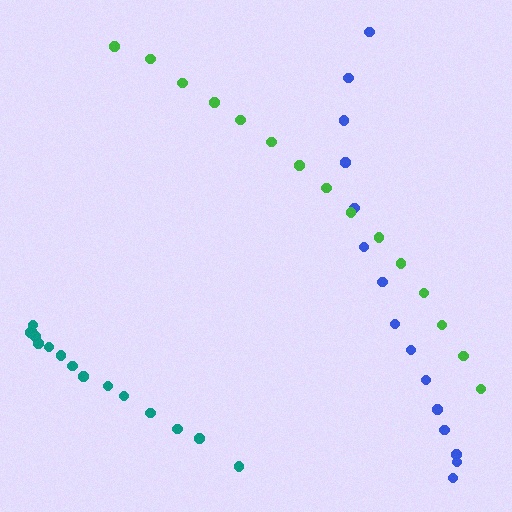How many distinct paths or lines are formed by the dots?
There are 3 distinct paths.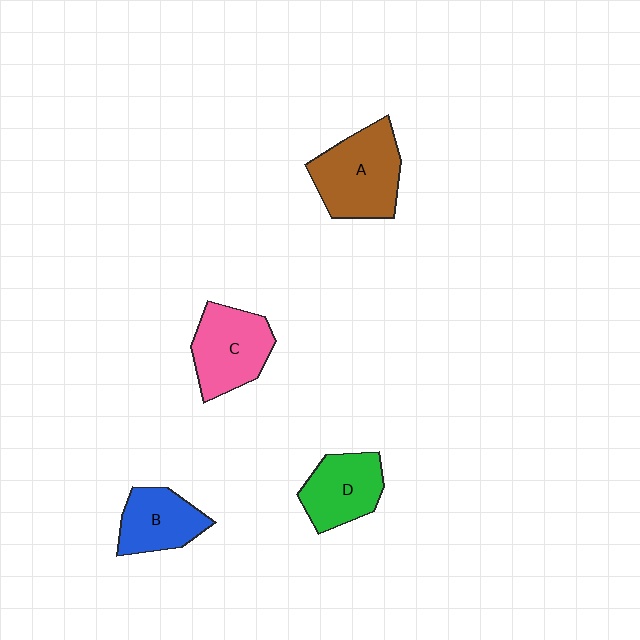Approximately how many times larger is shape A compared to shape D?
Approximately 1.4 times.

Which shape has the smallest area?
Shape B (blue).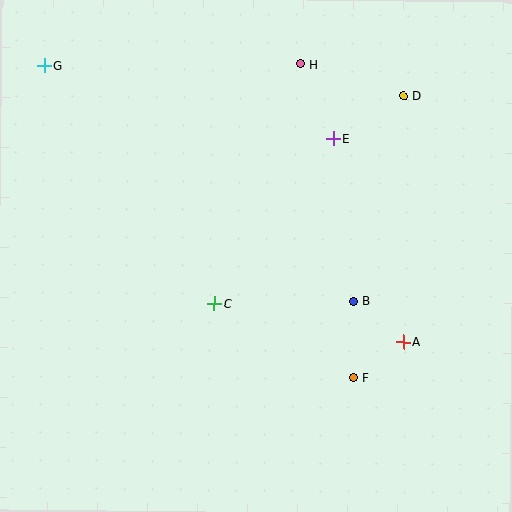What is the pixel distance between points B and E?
The distance between B and E is 164 pixels.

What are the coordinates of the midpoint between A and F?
The midpoint between A and F is at (378, 360).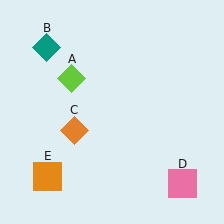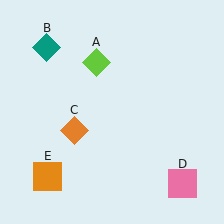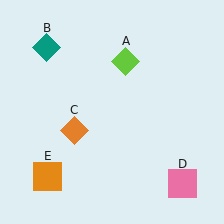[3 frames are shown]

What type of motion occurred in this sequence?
The lime diamond (object A) rotated clockwise around the center of the scene.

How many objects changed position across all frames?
1 object changed position: lime diamond (object A).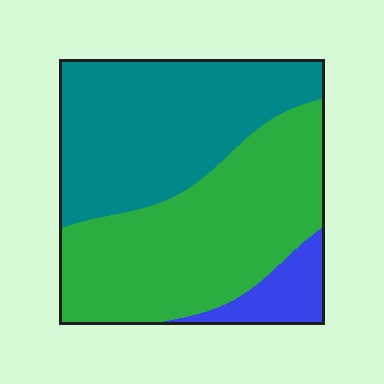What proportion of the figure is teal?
Teal takes up about two fifths (2/5) of the figure.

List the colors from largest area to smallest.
From largest to smallest: green, teal, blue.